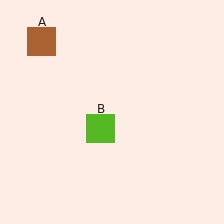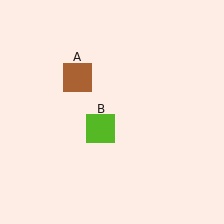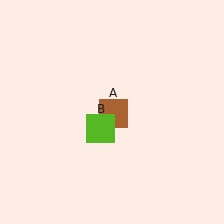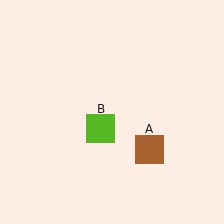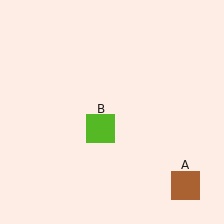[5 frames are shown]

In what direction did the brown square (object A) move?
The brown square (object A) moved down and to the right.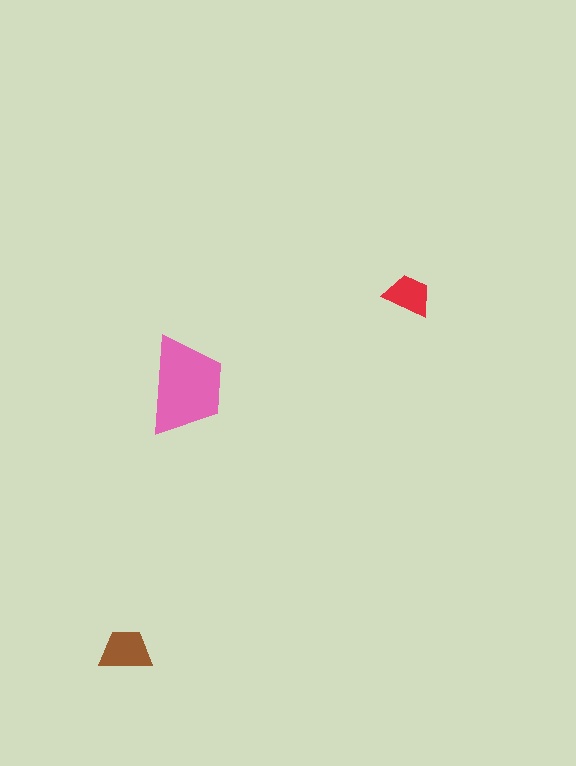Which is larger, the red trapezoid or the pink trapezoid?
The pink one.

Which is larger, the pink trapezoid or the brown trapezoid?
The pink one.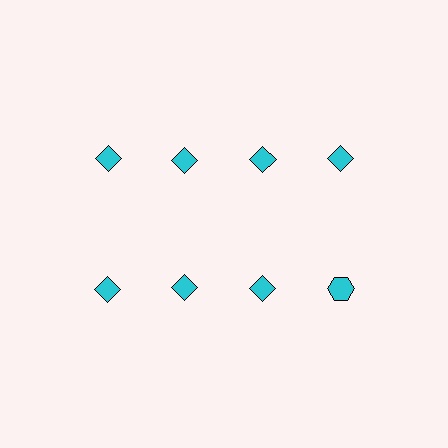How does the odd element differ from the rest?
It has a different shape: hexagon instead of diamond.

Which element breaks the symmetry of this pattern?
The cyan hexagon in the second row, second from right column breaks the symmetry. All other shapes are cyan diamonds.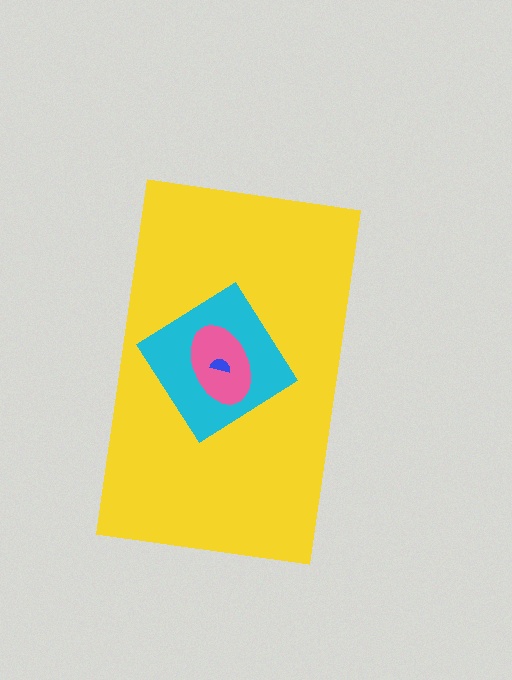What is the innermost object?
The blue semicircle.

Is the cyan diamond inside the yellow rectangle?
Yes.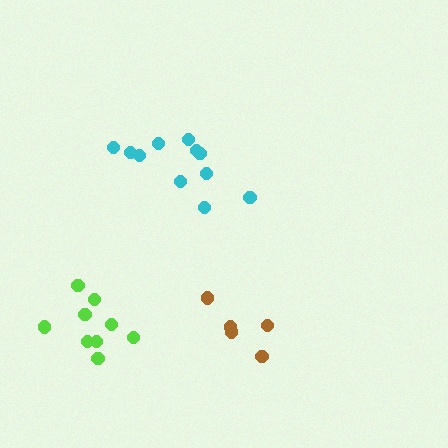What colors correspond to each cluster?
The clusters are colored: cyan, brown, lime.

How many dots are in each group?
Group 1: 11 dots, Group 2: 5 dots, Group 3: 9 dots (25 total).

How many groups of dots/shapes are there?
There are 3 groups.